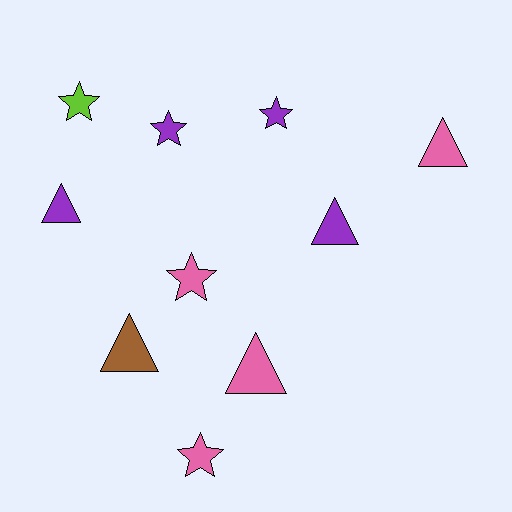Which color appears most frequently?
Pink, with 4 objects.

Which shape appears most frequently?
Star, with 5 objects.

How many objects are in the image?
There are 10 objects.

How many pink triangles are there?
There are 2 pink triangles.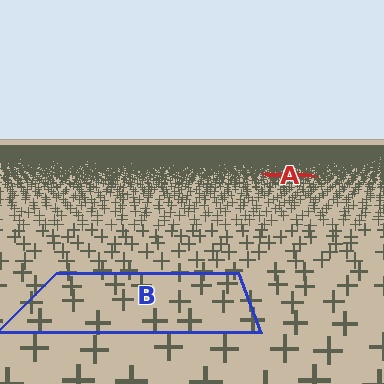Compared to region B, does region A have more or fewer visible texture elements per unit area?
Region A has more texture elements per unit area — they are packed more densely because it is farther away.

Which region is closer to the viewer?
Region B is closer. The texture elements there are larger and more spread out.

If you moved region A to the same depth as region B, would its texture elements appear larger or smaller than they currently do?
They would appear larger. At a closer depth, the same texture elements are projected at a bigger on-screen size.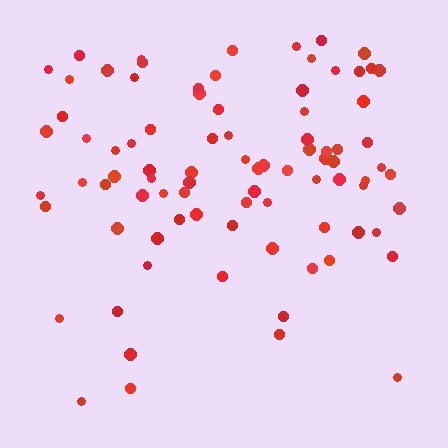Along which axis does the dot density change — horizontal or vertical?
Vertical.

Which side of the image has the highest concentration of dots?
The top.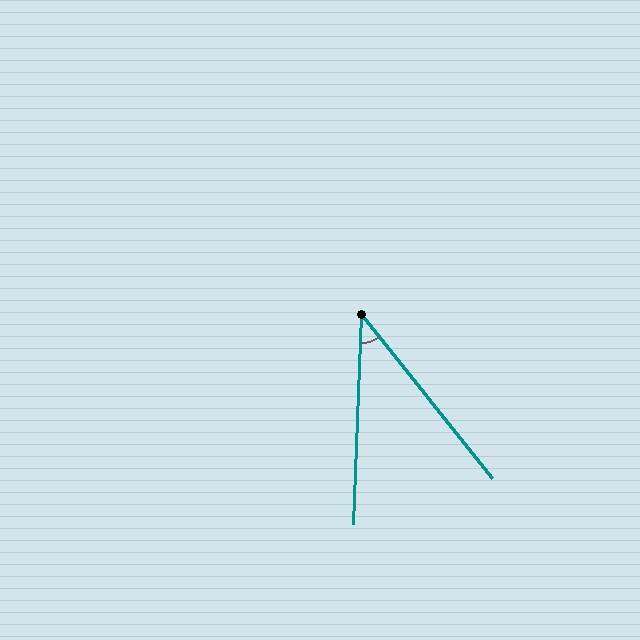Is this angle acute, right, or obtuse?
It is acute.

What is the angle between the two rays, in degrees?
Approximately 41 degrees.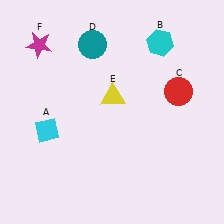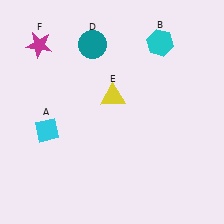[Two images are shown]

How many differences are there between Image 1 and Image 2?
There is 1 difference between the two images.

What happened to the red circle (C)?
The red circle (C) was removed in Image 2. It was in the top-right area of Image 1.